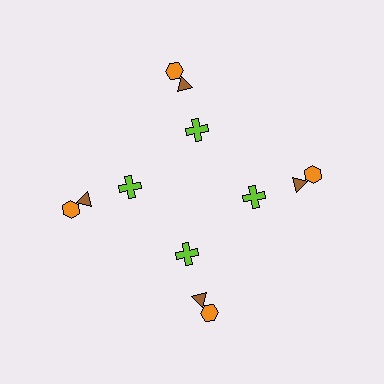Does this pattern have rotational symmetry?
Yes, this pattern has 4-fold rotational symmetry. It looks the same after rotating 90 degrees around the center.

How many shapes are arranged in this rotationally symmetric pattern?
There are 12 shapes, arranged in 4 groups of 3.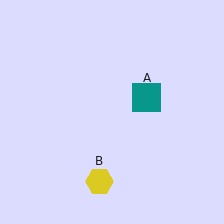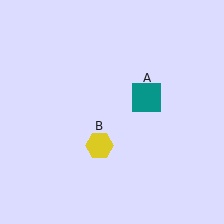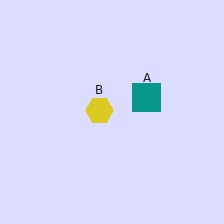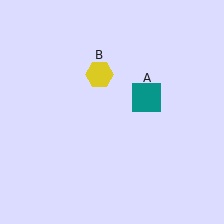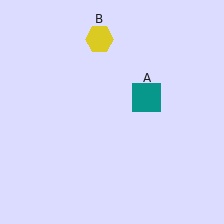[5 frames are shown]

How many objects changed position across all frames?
1 object changed position: yellow hexagon (object B).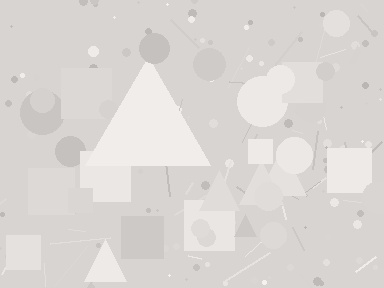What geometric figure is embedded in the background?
A triangle is embedded in the background.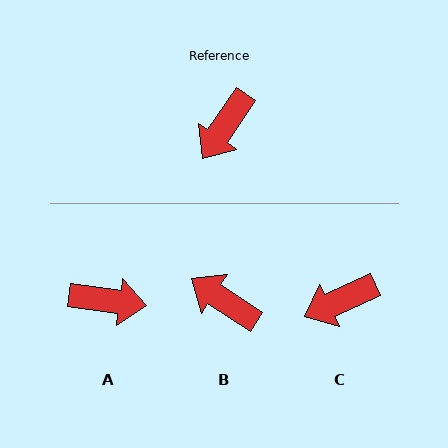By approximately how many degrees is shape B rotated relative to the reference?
Approximately 89 degrees clockwise.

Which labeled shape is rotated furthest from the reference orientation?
A, about 116 degrees away.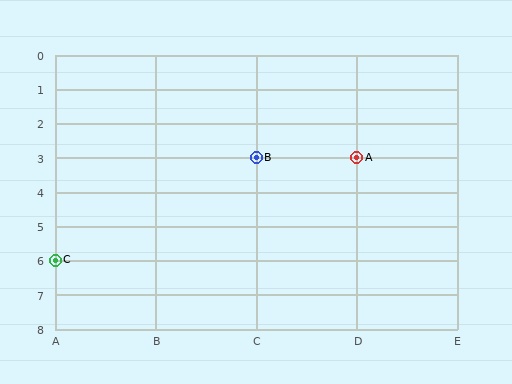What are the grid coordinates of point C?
Point C is at grid coordinates (A, 6).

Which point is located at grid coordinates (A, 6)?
Point C is at (A, 6).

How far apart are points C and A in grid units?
Points C and A are 3 columns and 3 rows apart (about 4.2 grid units diagonally).